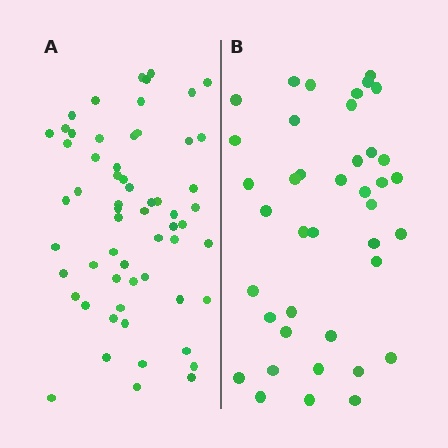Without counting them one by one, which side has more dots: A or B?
Region A (the left region) has more dots.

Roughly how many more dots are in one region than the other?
Region A has approximately 20 more dots than region B.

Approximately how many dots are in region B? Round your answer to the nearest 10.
About 40 dots.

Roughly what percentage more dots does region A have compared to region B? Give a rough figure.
About 50% more.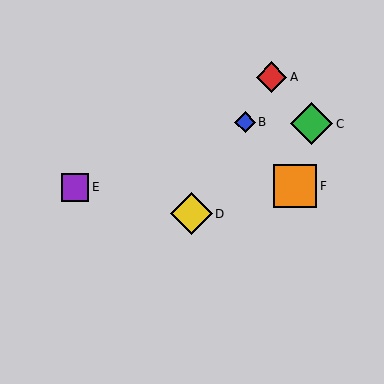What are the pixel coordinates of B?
Object B is at (245, 122).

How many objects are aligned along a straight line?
3 objects (A, B, D) are aligned along a straight line.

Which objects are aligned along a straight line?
Objects A, B, D are aligned along a straight line.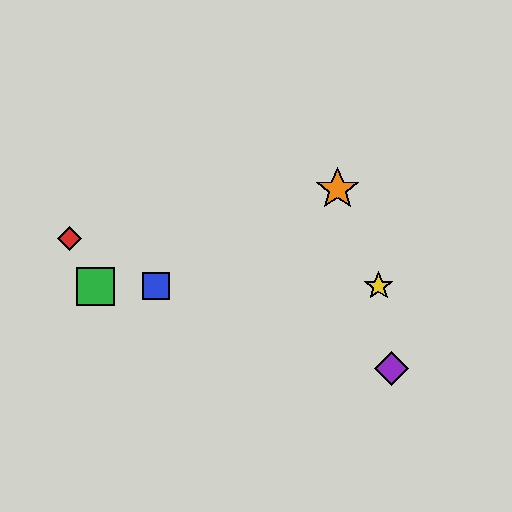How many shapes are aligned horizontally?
3 shapes (the blue square, the green square, the yellow star) are aligned horizontally.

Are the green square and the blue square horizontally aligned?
Yes, both are at y≈286.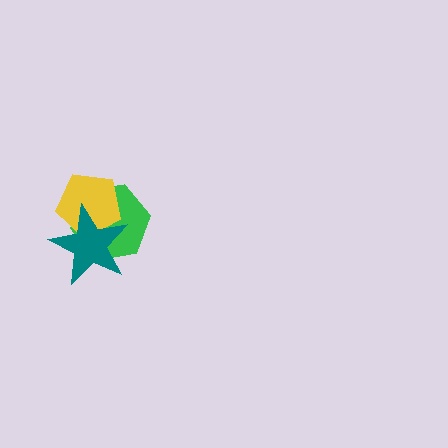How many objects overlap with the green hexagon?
2 objects overlap with the green hexagon.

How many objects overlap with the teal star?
2 objects overlap with the teal star.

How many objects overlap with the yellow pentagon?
2 objects overlap with the yellow pentagon.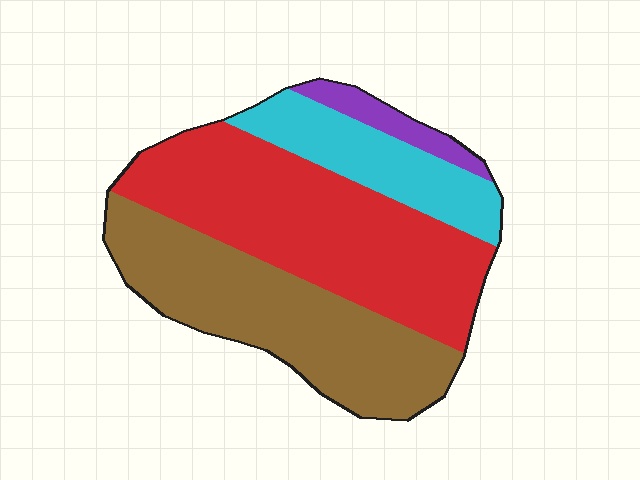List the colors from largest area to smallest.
From largest to smallest: red, brown, cyan, purple.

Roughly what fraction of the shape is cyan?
Cyan covers 17% of the shape.